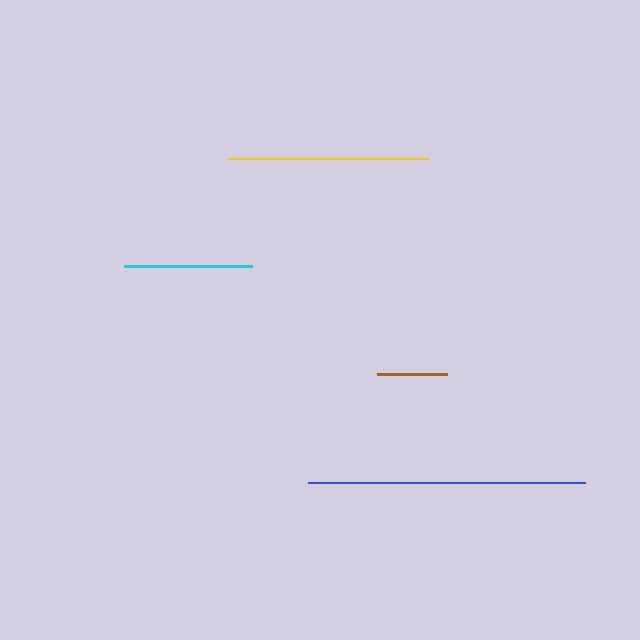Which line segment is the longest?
The blue line is the longest at approximately 277 pixels.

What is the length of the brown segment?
The brown segment is approximately 70 pixels long.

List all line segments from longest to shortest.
From longest to shortest: blue, yellow, cyan, brown.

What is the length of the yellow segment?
The yellow segment is approximately 200 pixels long.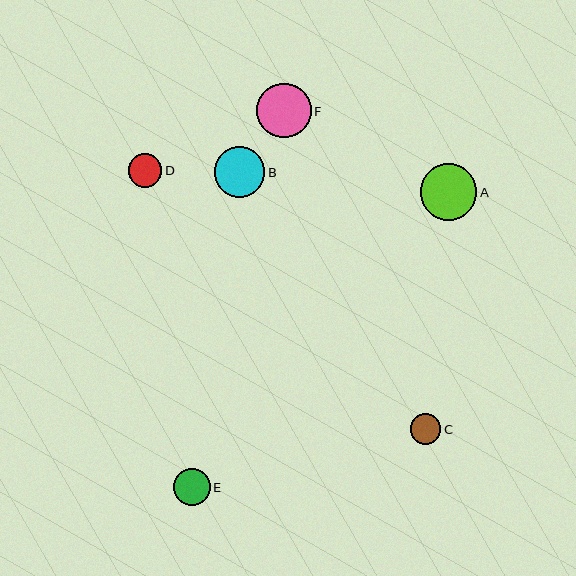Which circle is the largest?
Circle A is the largest with a size of approximately 57 pixels.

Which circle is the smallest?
Circle C is the smallest with a size of approximately 31 pixels.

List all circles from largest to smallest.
From largest to smallest: A, F, B, E, D, C.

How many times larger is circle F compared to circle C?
Circle F is approximately 1.8 times the size of circle C.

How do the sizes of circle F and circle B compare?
Circle F and circle B are approximately the same size.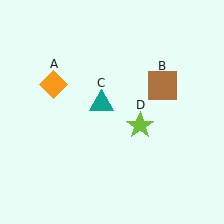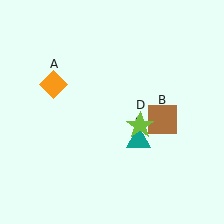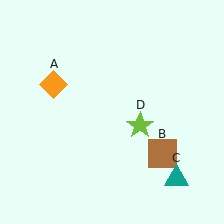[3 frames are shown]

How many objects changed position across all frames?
2 objects changed position: brown square (object B), teal triangle (object C).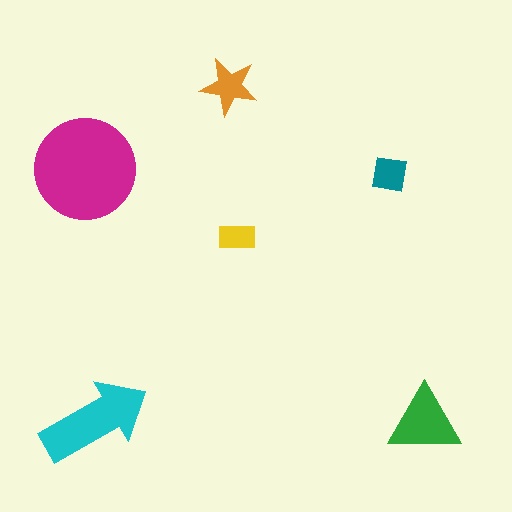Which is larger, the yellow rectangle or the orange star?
The orange star.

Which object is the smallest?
The yellow rectangle.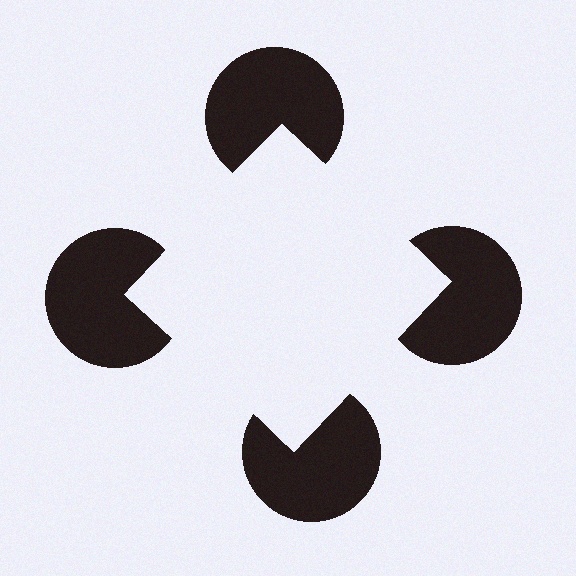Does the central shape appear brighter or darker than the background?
It typically appears slightly brighter than the background, even though no actual brightness change is drawn.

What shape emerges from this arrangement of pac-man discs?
An illusory square — its edges are inferred from the aligned wedge cuts in the pac-man discs, not physically drawn.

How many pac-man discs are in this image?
There are 4 — one at each vertex of the illusory square.